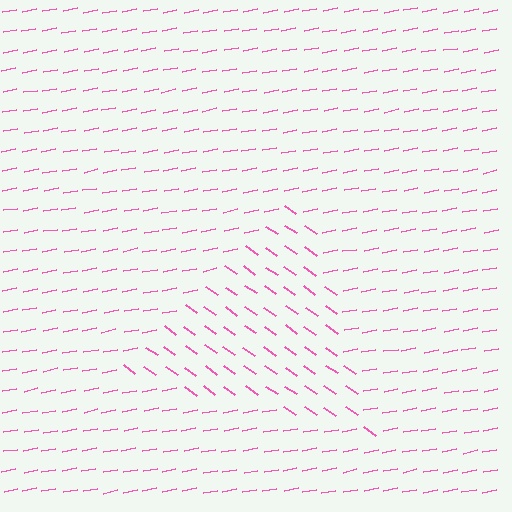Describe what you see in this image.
The image is filled with small pink line segments. A triangle region in the image has lines oriented differently from the surrounding lines, creating a visible texture boundary.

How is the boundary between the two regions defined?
The boundary is defined purely by a change in line orientation (approximately 45 degrees difference). All lines are the same color and thickness.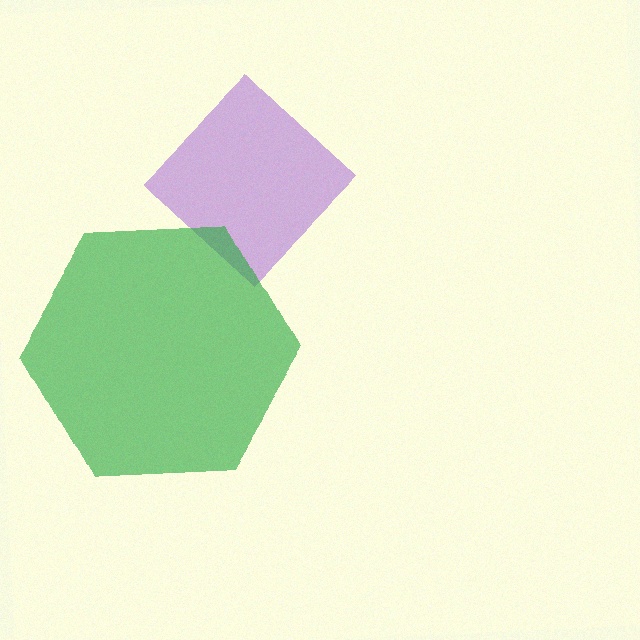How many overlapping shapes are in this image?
There are 2 overlapping shapes in the image.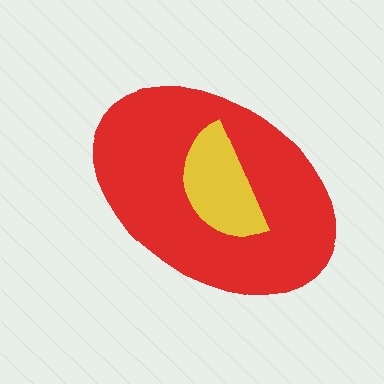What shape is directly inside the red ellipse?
The yellow semicircle.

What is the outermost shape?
The red ellipse.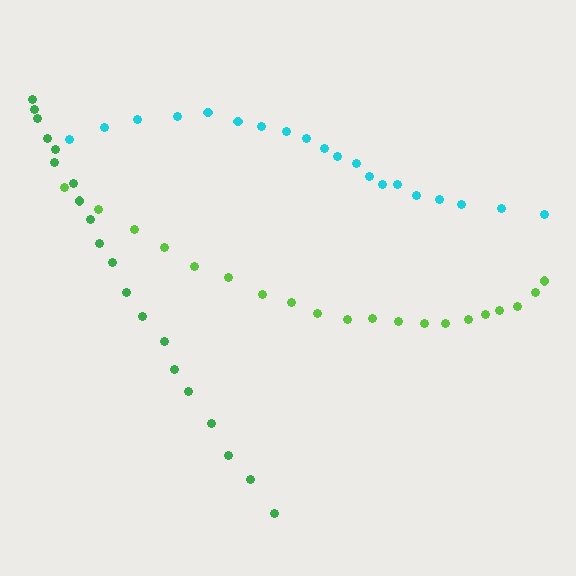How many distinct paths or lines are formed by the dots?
There are 3 distinct paths.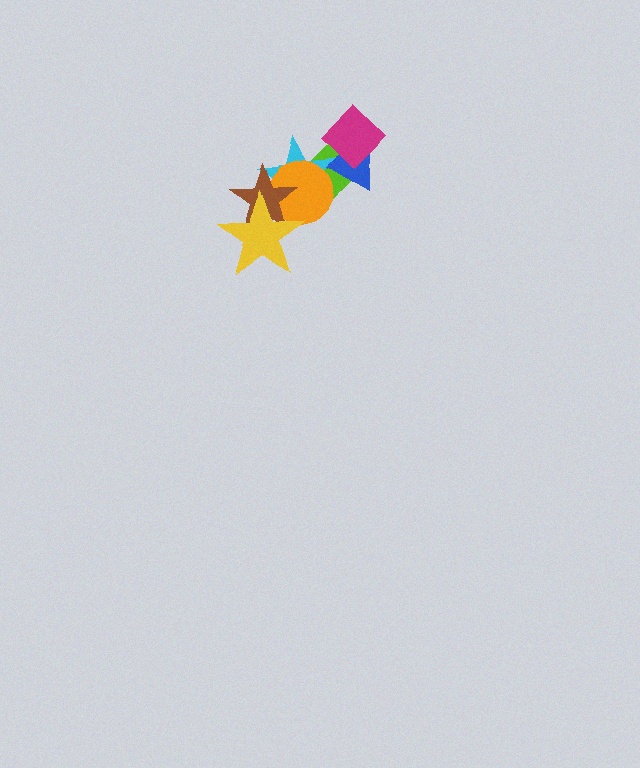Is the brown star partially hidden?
Yes, it is partially covered by another shape.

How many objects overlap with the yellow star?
3 objects overlap with the yellow star.